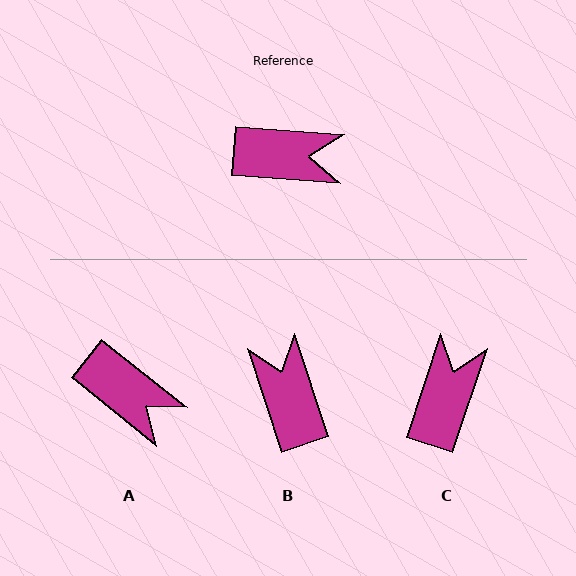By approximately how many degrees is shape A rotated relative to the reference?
Approximately 34 degrees clockwise.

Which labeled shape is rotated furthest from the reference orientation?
B, about 113 degrees away.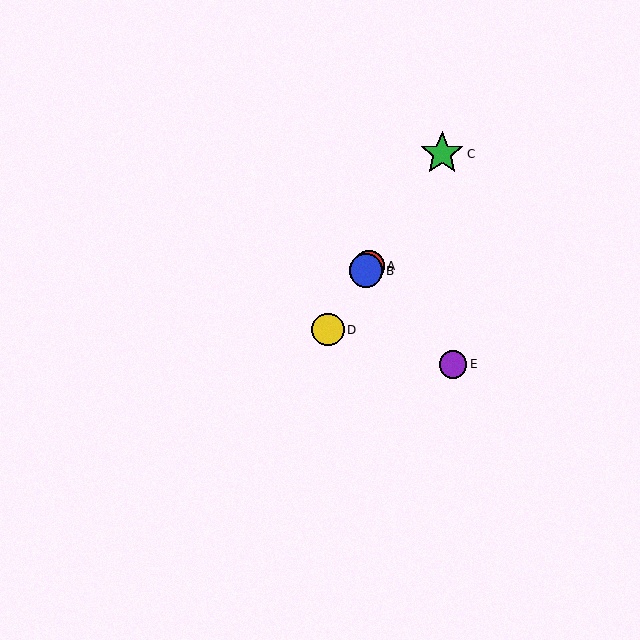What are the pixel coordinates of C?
Object C is at (442, 154).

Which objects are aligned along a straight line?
Objects A, B, C, D are aligned along a straight line.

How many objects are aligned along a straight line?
4 objects (A, B, C, D) are aligned along a straight line.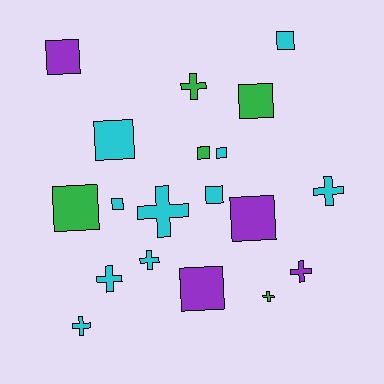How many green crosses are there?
There are 2 green crosses.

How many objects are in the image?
There are 19 objects.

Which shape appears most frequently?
Square, with 11 objects.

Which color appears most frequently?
Cyan, with 10 objects.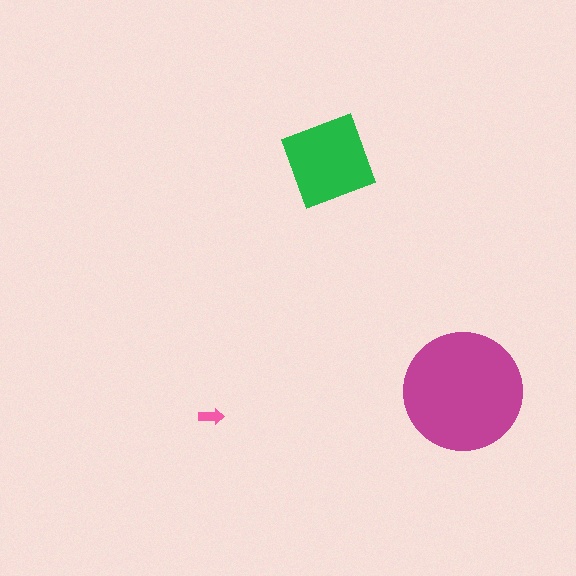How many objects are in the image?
There are 3 objects in the image.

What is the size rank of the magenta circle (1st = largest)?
1st.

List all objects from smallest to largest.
The pink arrow, the green square, the magenta circle.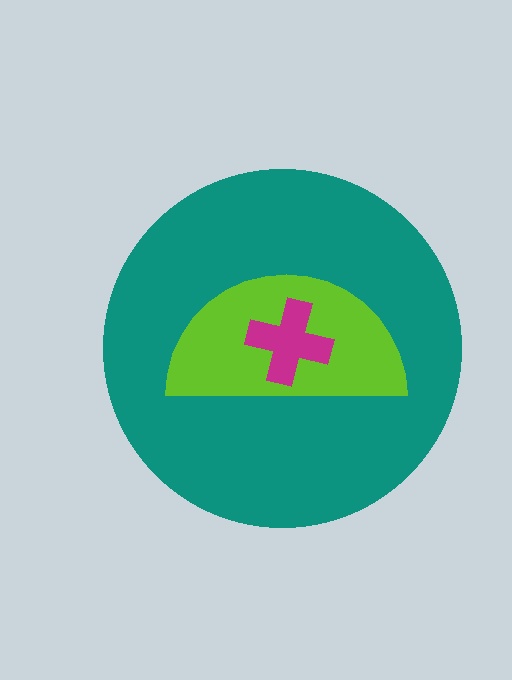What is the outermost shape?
The teal circle.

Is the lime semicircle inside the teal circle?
Yes.